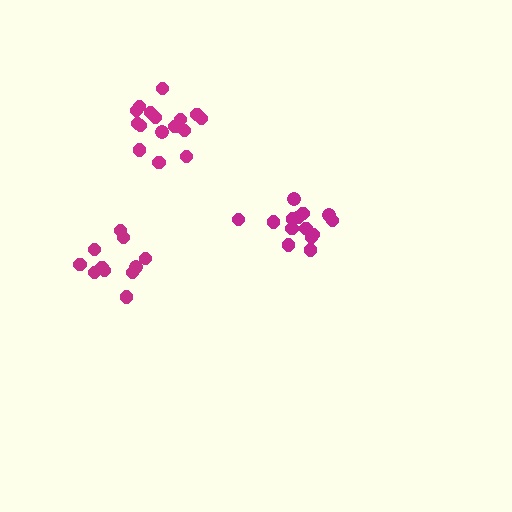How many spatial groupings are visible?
There are 3 spatial groupings.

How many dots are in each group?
Group 1: 14 dots, Group 2: 11 dots, Group 3: 16 dots (41 total).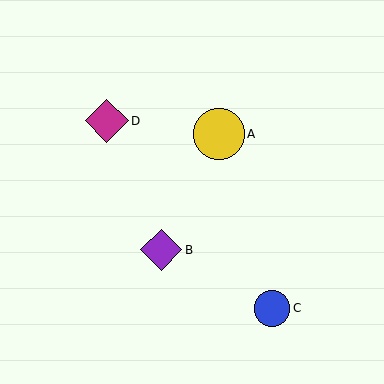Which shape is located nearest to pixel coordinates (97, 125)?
The magenta diamond (labeled D) at (107, 121) is nearest to that location.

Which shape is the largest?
The yellow circle (labeled A) is the largest.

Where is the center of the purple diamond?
The center of the purple diamond is at (161, 250).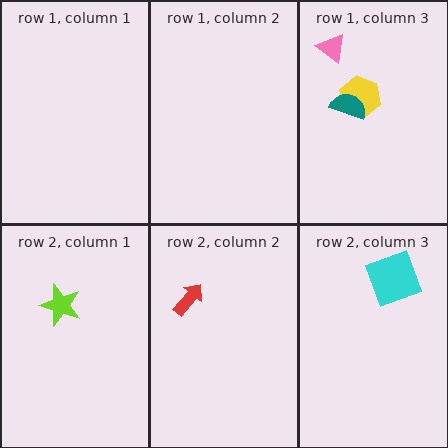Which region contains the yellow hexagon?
The row 1, column 3 region.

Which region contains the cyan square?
The row 2, column 3 region.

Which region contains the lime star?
The row 2, column 1 region.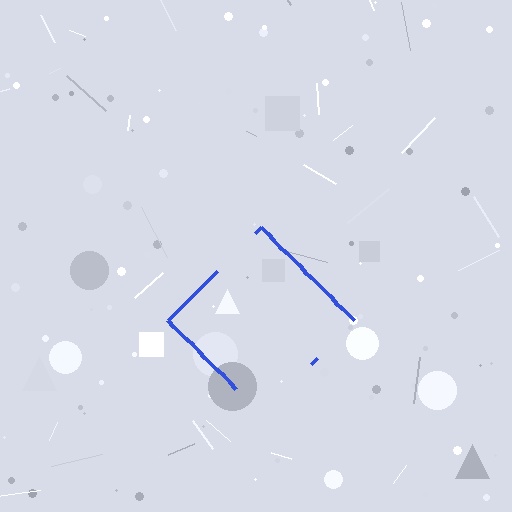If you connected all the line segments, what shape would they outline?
They would outline a diamond.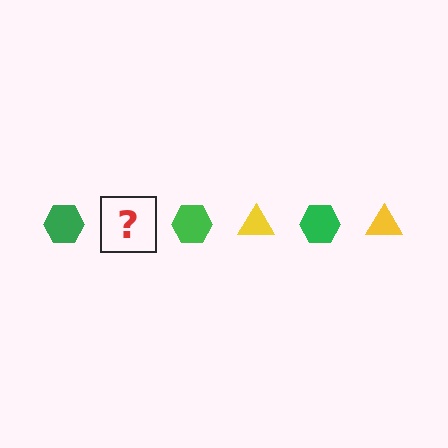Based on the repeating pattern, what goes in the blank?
The blank should be a yellow triangle.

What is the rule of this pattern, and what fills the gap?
The rule is that the pattern alternates between green hexagon and yellow triangle. The gap should be filled with a yellow triangle.